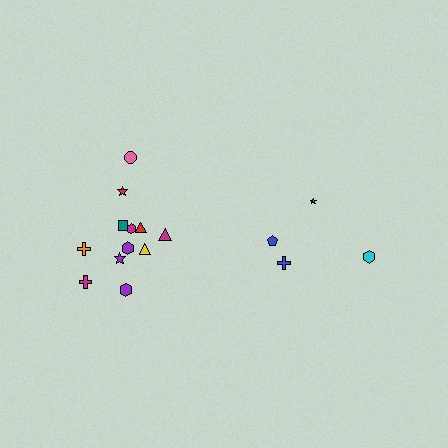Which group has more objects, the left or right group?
The left group.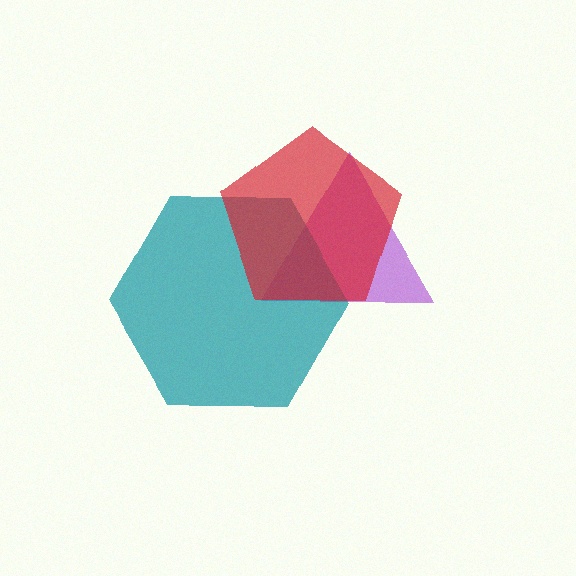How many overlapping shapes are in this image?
There are 3 overlapping shapes in the image.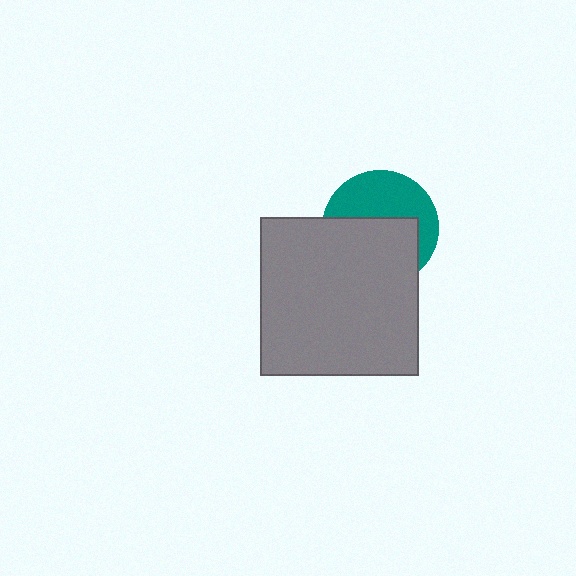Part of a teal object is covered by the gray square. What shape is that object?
It is a circle.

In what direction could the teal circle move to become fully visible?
The teal circle could move up. That would shift it out from behind the gray square entirely.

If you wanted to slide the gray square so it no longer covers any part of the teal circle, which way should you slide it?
Slide it down — that is the most direct way to separate the two shapes.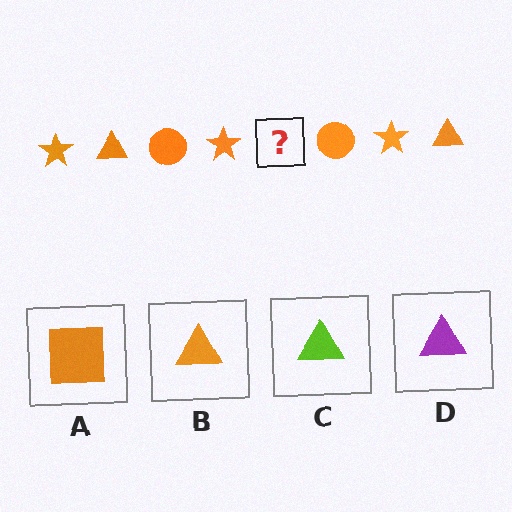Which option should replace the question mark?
Option B.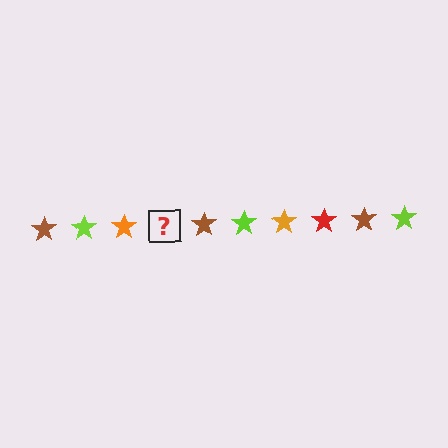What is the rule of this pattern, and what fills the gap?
The rule is that the pattern cycles through brown, lime, orange, red stars. The gap should be filled with a red star.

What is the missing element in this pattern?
The missing element is a red star.